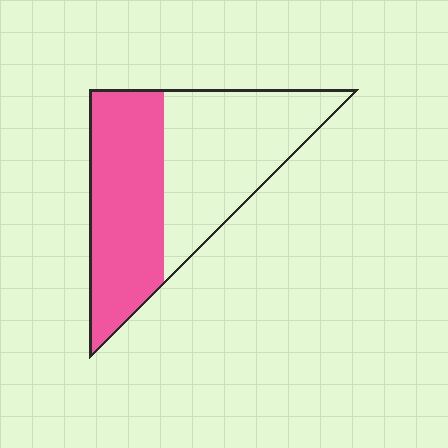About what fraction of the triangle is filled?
About one half (1/2).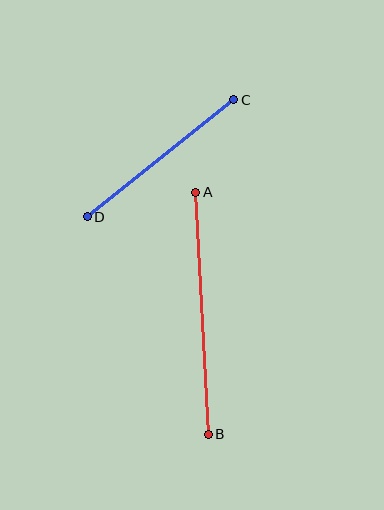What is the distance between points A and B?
The distance is approximately 242 pixels.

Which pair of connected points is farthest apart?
Points A and B are farthest apart.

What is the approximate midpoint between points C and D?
The midpoint is at approximately (160, 158) pixels.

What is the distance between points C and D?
The distance is approximately 188 pixels.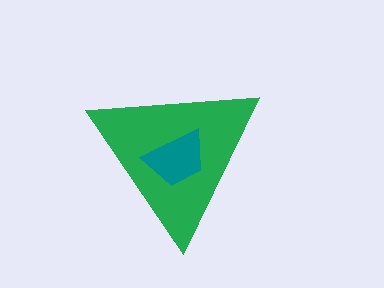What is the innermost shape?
The teal trapezoid.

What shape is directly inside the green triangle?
The teal trapezoid.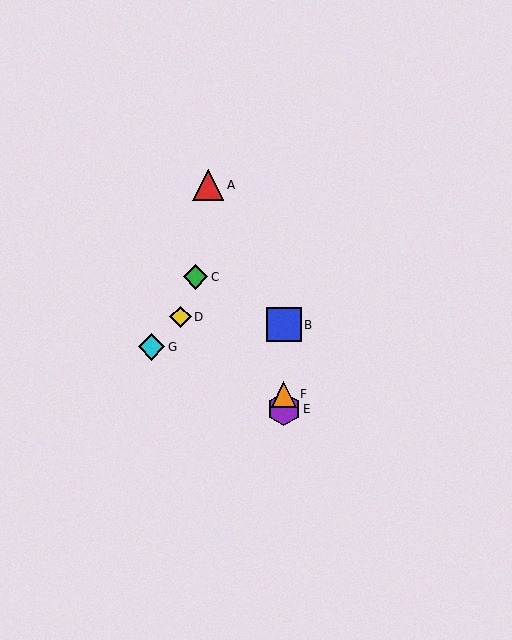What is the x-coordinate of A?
Object A is at x≈208.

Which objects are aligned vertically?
Objects B, E, F are aligned vertically.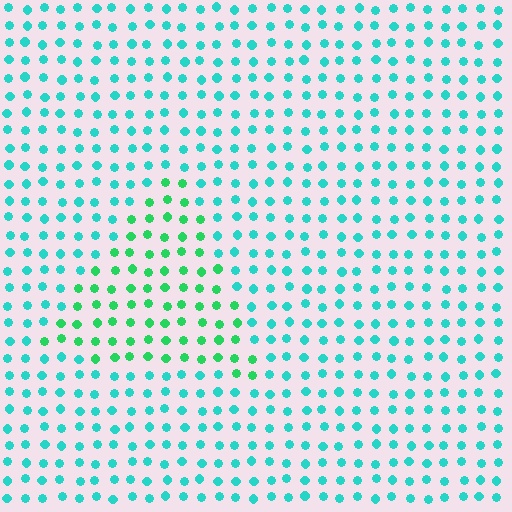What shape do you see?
I see a triangle.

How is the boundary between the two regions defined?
The boundary is defined purely by a slight shift in hue (about 35 degrees). Spacing, size, and orientation are identical on both sides.